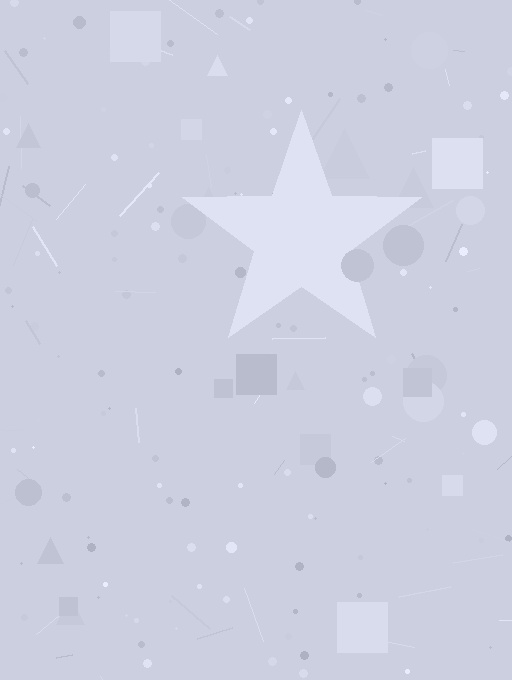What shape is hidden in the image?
A star is hidden in the image.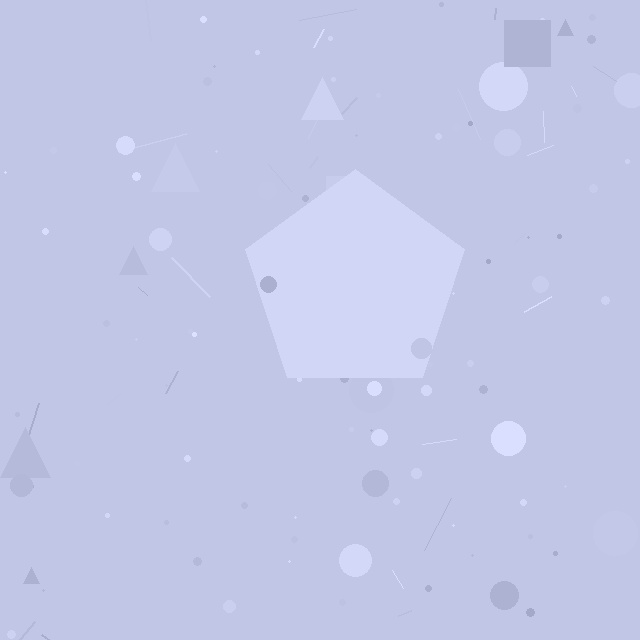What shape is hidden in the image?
A pentagon is hidden in the image.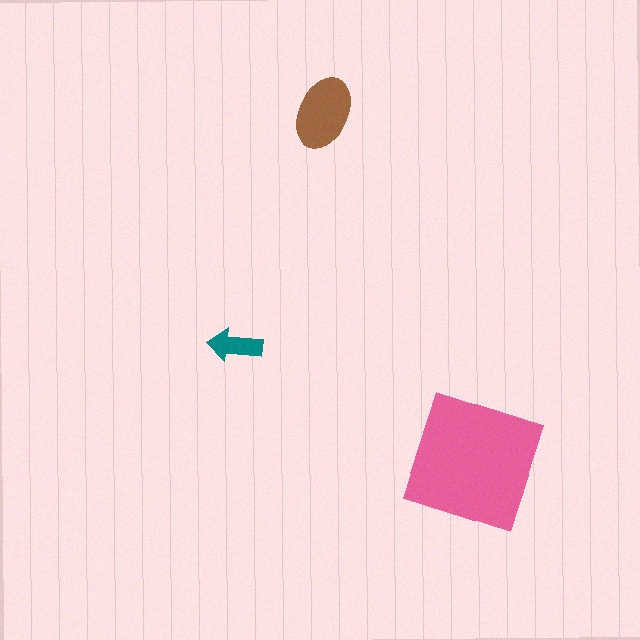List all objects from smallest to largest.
The teal arrow, the brown ellipse, the pink square.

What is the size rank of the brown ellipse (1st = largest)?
2nd.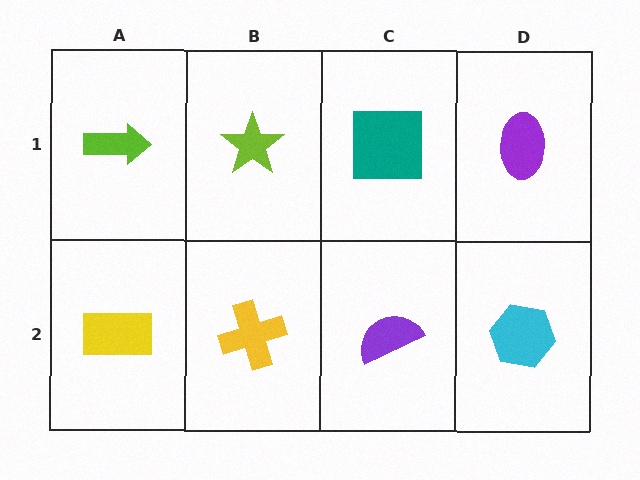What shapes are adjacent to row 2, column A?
A lime arrow (row 1, column A), a yellow cross (row 2, column B).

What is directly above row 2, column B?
A lime star.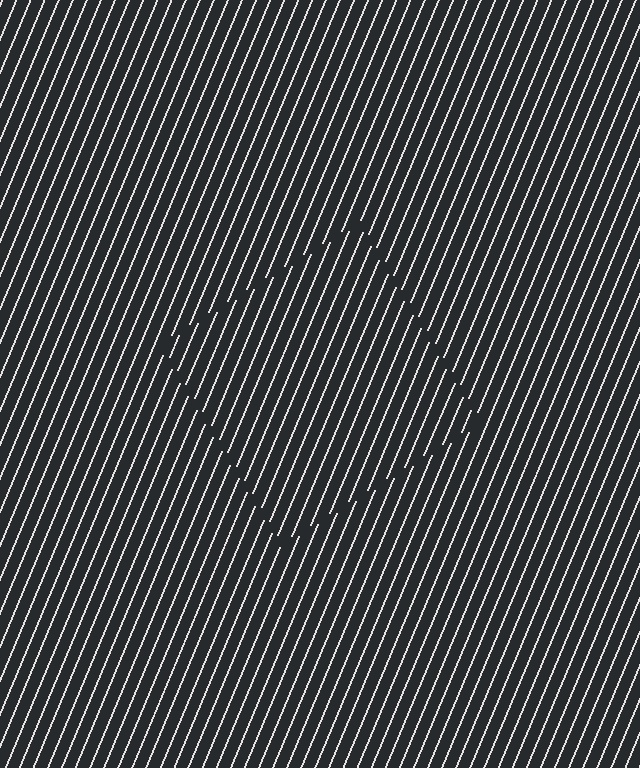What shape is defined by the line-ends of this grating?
An illusory square. The interior of the shape contains the same grating, shifted by half a period — the contour is defined by the phase discontinuity where line-ends from the inner and outer gratings abut.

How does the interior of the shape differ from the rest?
The interior of the shape contains the same grating, shifted by half a period — the contour is defined by the phase discontinuity where line-ends from the inner and outer gratings abut.